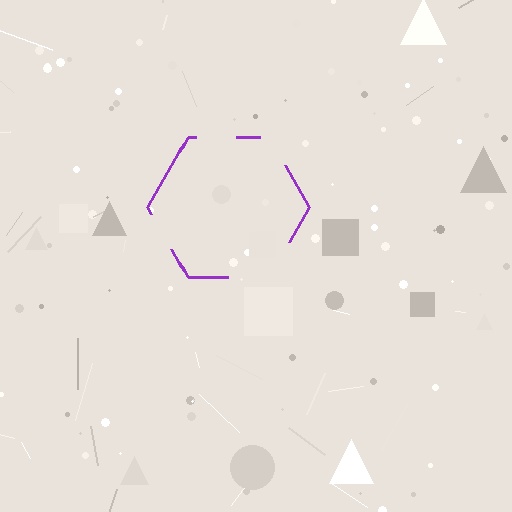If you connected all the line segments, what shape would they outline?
They would outline a hexagon.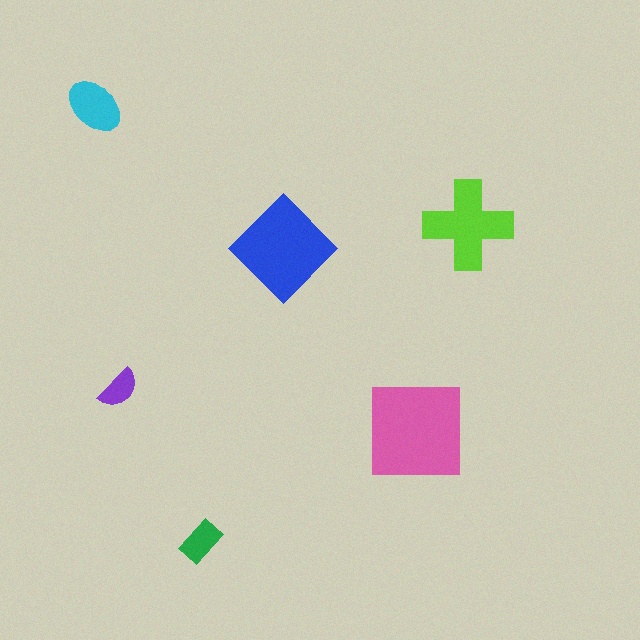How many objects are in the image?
There are 6 objects in the image.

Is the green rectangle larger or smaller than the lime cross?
Smaller.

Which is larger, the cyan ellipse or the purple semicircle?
The cyan ellipse.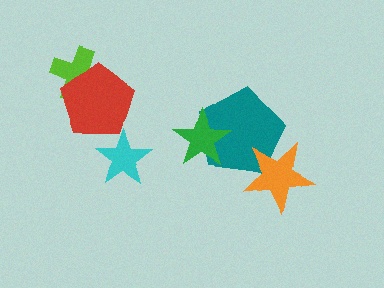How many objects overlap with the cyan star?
0 objects overlap with the cyan star.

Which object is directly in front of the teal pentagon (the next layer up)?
The orange star is directly in front of the teal pentagon.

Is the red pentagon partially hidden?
No, no other shape covers it.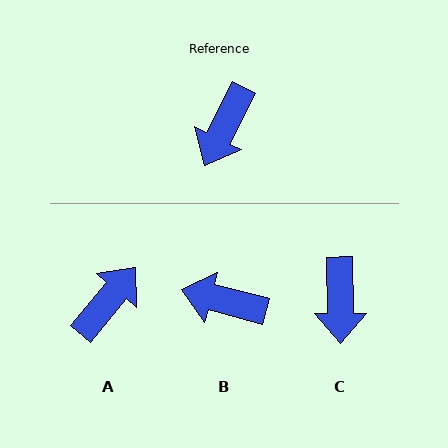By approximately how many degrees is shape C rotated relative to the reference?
Approximately 28 degrees counter-clockwise.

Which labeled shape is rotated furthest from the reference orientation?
A, about 167 degrees away.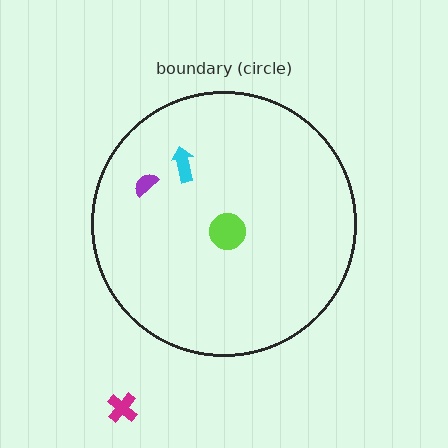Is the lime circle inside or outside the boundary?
Inside.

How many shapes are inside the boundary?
3 inside, 1 outside.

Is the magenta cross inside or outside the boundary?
Outside.